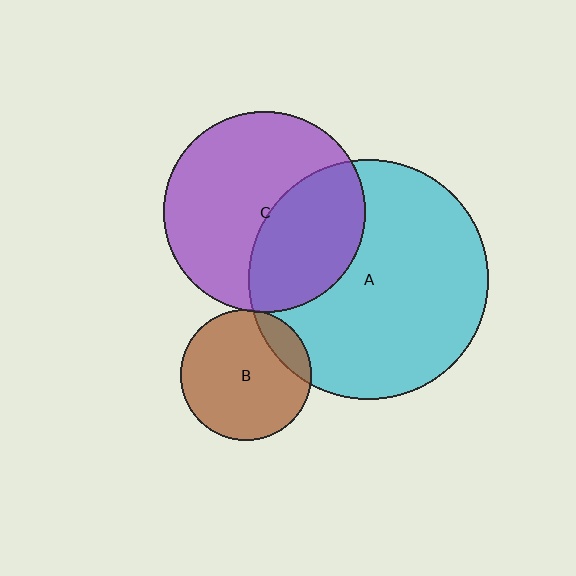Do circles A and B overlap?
Yes.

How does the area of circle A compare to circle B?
Approximately 3.4 times.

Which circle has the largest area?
Circle A (cyan).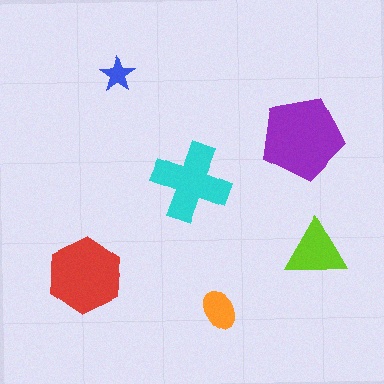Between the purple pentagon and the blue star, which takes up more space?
The purple pentagon.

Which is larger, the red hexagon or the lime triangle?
The red hexagon.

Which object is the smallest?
The blue star.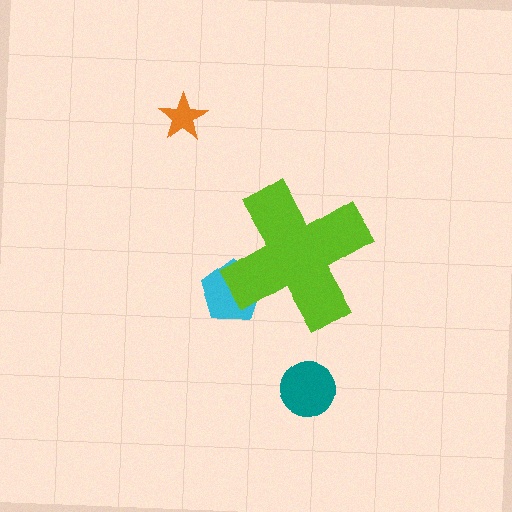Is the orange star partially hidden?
No, the orange star is fully visible.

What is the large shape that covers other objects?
A lime cross.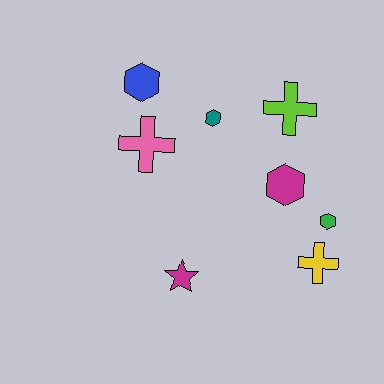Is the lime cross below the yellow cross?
No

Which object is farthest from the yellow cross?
The blue hexagon is farthest from the yellow cross.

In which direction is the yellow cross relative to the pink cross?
The yellow cross is to the right of the pink cross.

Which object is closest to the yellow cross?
The green hexagon is closest to the yellow cross.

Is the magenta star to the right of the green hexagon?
No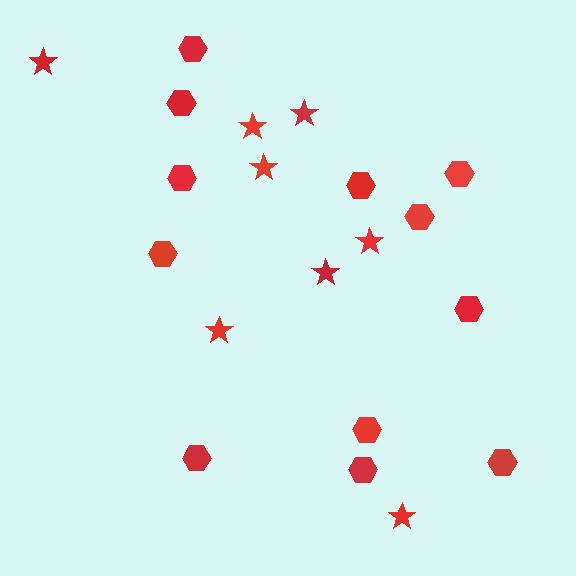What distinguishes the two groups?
There are 2 groups: one group of hexagons (12) and one group of stars (8).